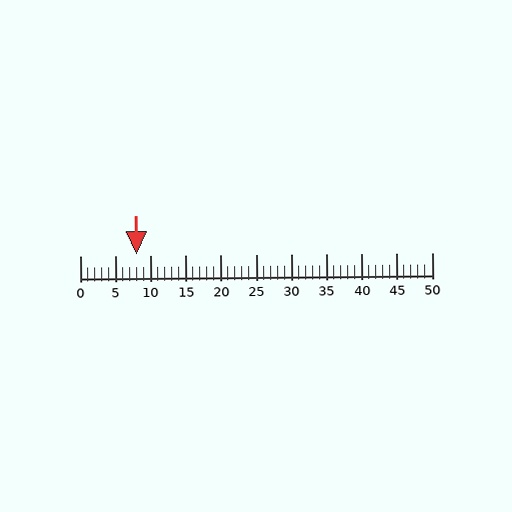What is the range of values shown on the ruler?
The ruler shows values from 0 to 50.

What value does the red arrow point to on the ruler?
The red arrow points to approximately 8.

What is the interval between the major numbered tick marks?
The major tick marks are spaced 5 units apart.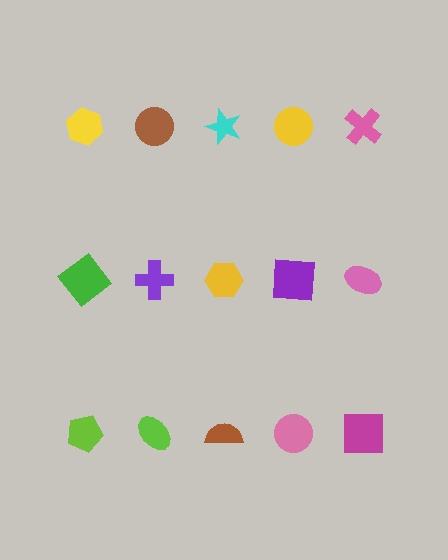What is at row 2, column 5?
A pink ellipse.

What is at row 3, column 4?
A pink circle.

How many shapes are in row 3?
5 shapes.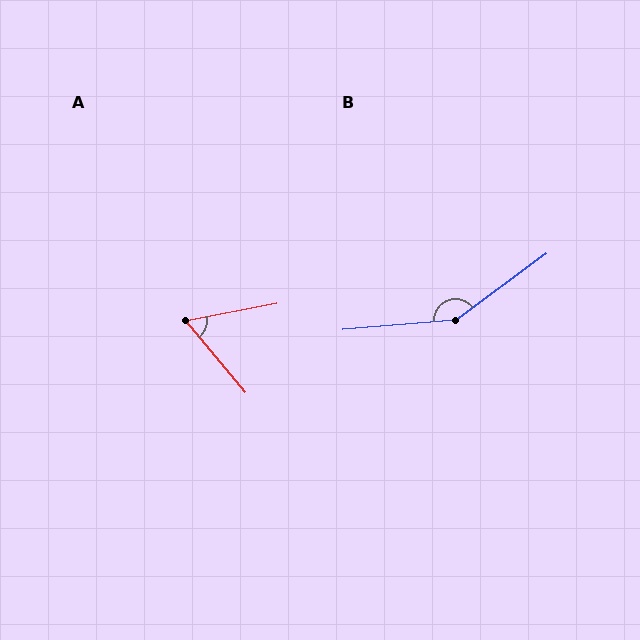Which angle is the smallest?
A, at approximately 61 degrees.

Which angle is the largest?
B, at approximately 148 degrees.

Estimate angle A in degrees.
Approximately 61 degrees.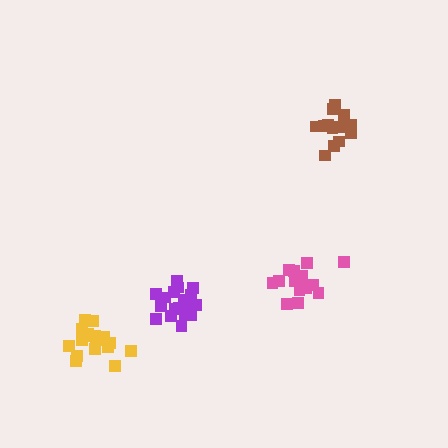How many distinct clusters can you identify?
There are 4 distinct clusters.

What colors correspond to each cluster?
The clusters are colored: pink, purple, brown, yellow.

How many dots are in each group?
Group 1: 18 dots, Group 2: 18 dots, Group 3: 13 dots, Group 4: 17 dots (66 total).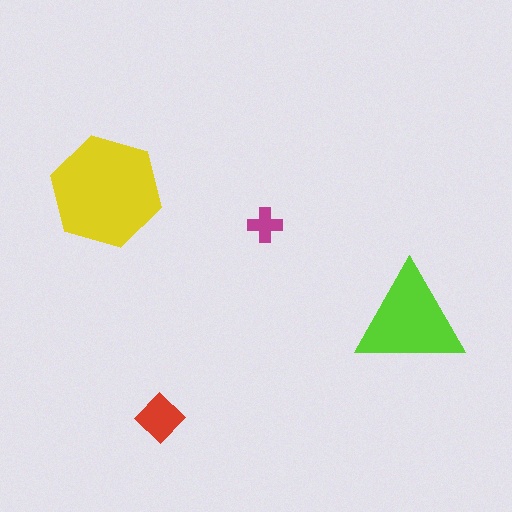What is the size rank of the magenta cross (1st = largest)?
4th.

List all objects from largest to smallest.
The yellow hexagon, the lime triangle, the red diamond, the magenta cross.